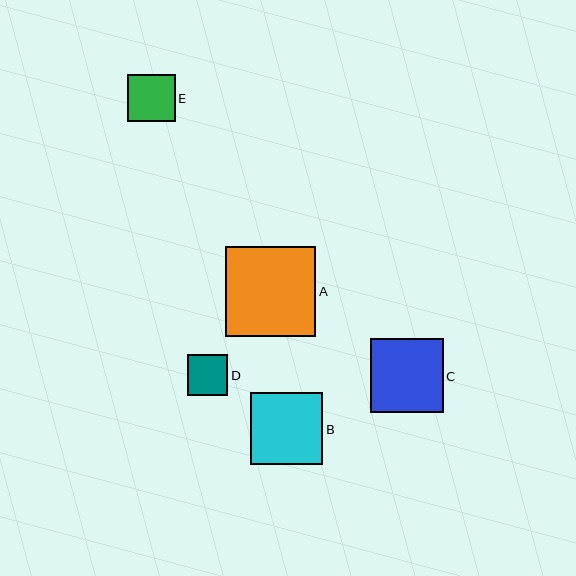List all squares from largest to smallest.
From largest to smallest: A, C, B, E, D.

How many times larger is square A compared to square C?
Square A is approximately 1.2 times the size of square C.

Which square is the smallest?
Square D is the smallest with a size of approximately 40 pixels.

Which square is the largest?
Square A is the largest with a size of approximately 90 pixels.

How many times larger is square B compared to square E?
Square B is approximately 1.5 times the size of square E.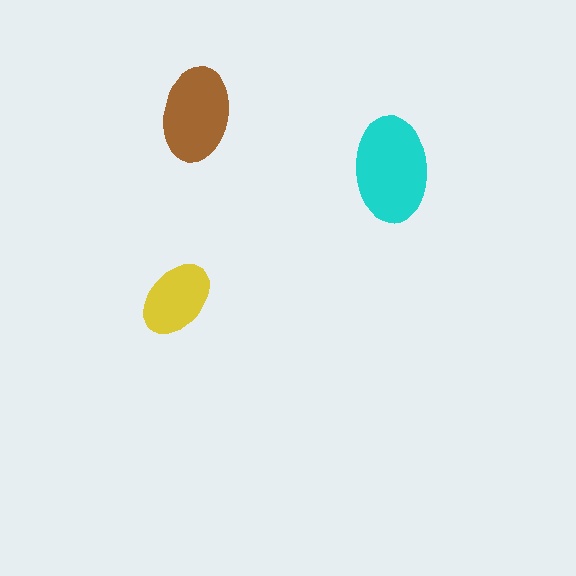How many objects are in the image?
There are 3 objects in the image.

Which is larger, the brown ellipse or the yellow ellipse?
The brown one.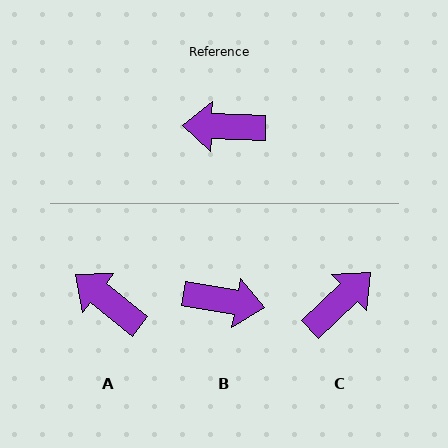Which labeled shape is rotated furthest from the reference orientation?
B, about 172 degrees away.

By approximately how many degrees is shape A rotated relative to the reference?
Approximately 37 degrees clockwise.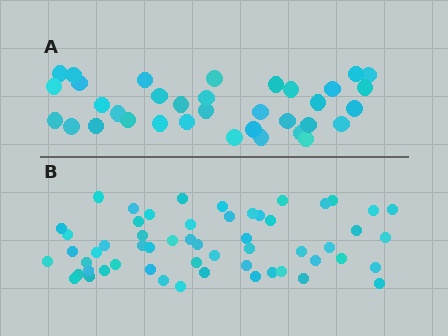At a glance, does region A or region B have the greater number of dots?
Region B (the bottom region) has more dots.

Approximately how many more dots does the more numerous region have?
Region B has approximately 20 more dots than region A.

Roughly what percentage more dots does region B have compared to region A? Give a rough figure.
About 60% more.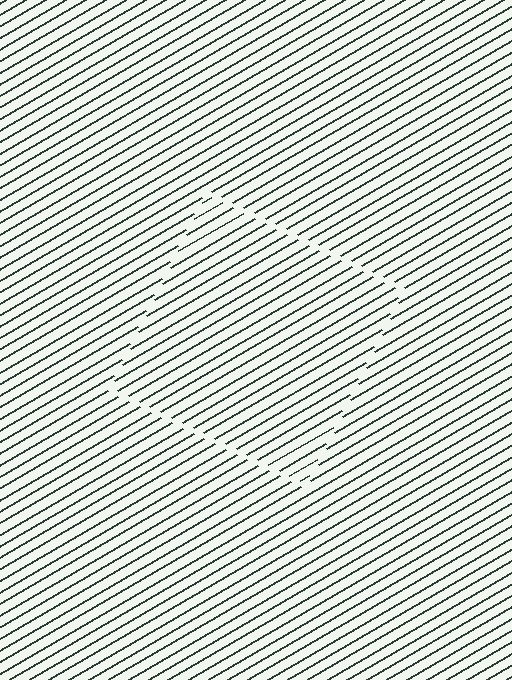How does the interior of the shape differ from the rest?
The interior of the shape contains the same grating, shifted by half a period — the contour is defined by the phase discontinuity where line-ends from the inner and outer gratings abut.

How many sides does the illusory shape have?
4 sides — the line-ends trace a square.